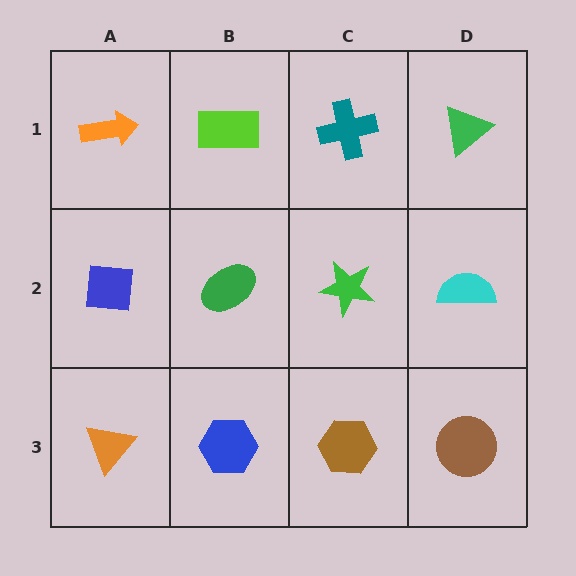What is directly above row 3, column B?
A green ellipse.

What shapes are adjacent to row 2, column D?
A green triangle (row 1, column D), a brown circle (row 3, column D), a green star (row 2, column C).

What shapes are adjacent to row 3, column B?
A green ellipse (row 2, column B), an orange triangle (row 3, column A), a brown hexagon (row 3, column C).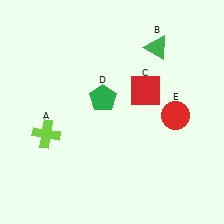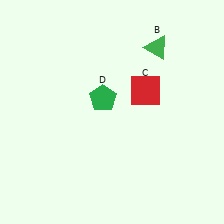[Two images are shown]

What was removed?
The red circle (E), the lime cross (A) were removed in Image 2.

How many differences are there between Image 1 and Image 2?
There are 2 differences between the two images.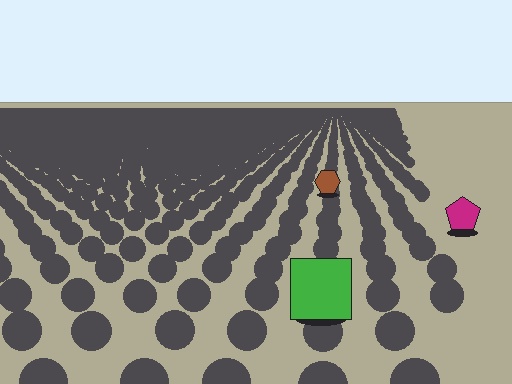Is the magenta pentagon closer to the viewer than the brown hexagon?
Yes. The magenta pentagon is closer — you can tell from the texture gradient: the ground texture is coarser near it.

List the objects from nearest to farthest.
From nearest to farthest: the green square, the magenta pentagon, the brown hexagon.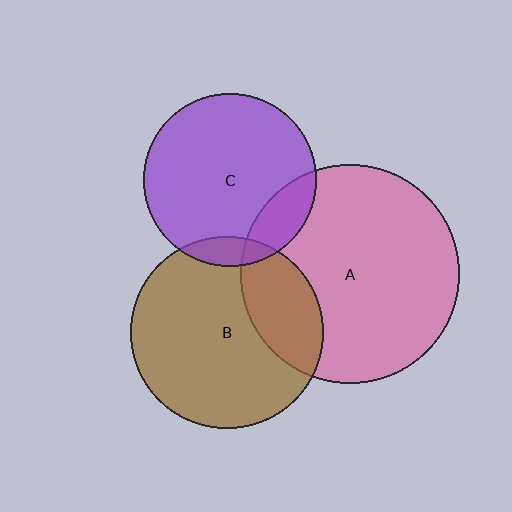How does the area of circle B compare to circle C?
Approximately 1.2 times.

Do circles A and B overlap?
Yes.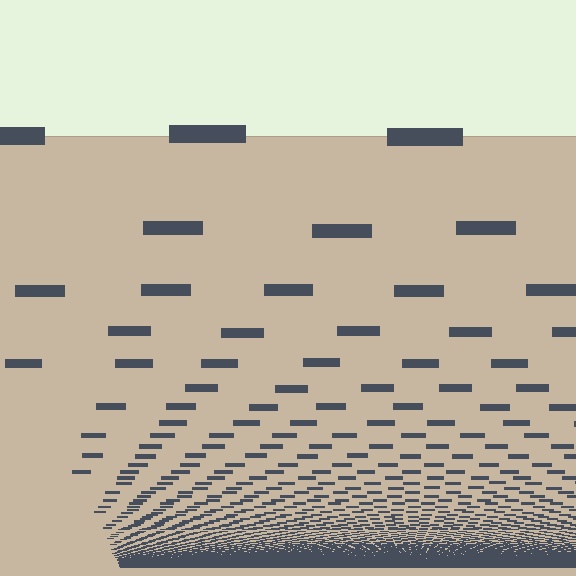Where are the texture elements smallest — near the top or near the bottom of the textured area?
Near the bottom.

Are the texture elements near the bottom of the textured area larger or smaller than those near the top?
Smaller. The gradient is inverted — elements near the bottom are smaller and denser.